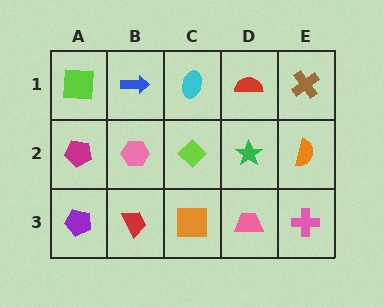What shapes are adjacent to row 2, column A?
A lime square (row 1, column A), a purple pentagon (row 3, column A), a pink hexagon (row 2, column B).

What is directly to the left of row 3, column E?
A pink trapezoid.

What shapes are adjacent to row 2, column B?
A blue arrow (row 1, column B), a red trapezoid (row 3, column B), a magenta pentagon (row 2, column A), a lime diamond (row 2, column C).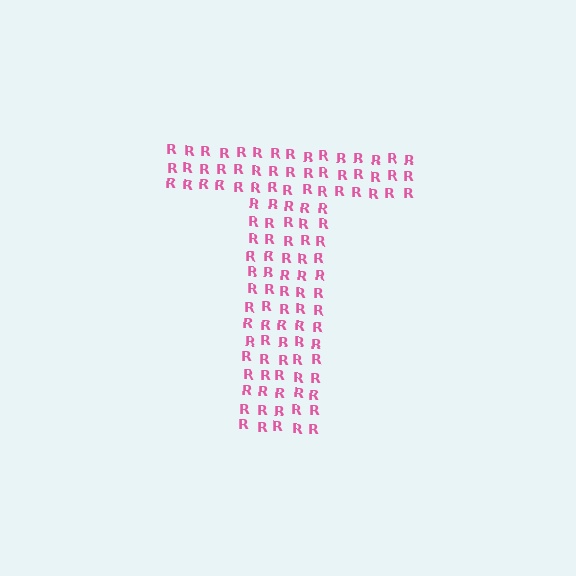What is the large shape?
The large shape is the letter T.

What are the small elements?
The small elements are letter R's.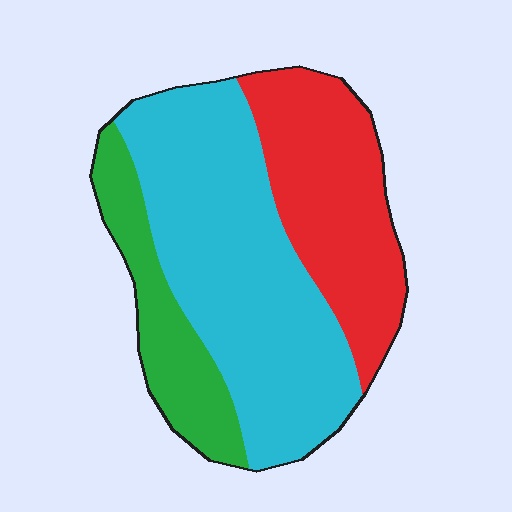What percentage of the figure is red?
Red takes up between a sixth and a third of the figure.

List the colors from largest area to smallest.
From largest to smallest: cyan, red, green.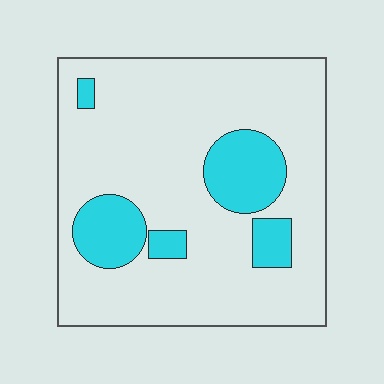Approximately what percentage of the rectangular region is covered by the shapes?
Approximately 20%.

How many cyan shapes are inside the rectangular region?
5.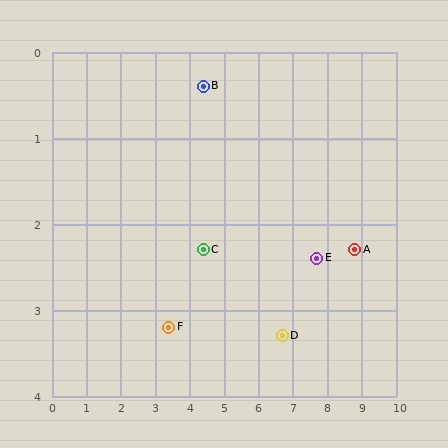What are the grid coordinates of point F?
Point F is at approximately (3.4, 3.2).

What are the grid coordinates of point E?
Point E is at approximately (7.7, 2.4).